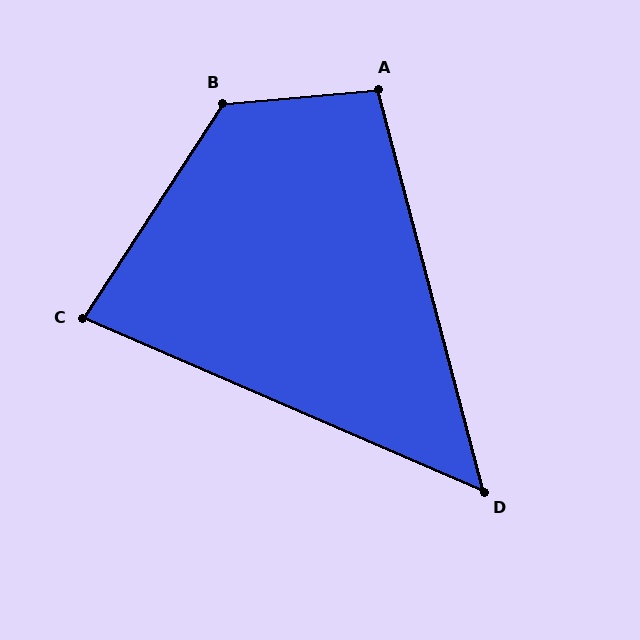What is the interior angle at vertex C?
Approximately 80 degrees (acute).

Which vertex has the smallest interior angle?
D, at approximately 52 degrees.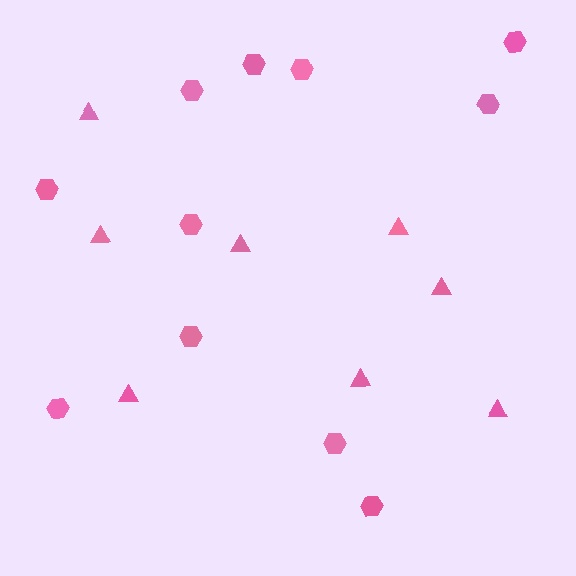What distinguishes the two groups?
There are 2 groups: one group of hexagons (11) and one group of triangles (8).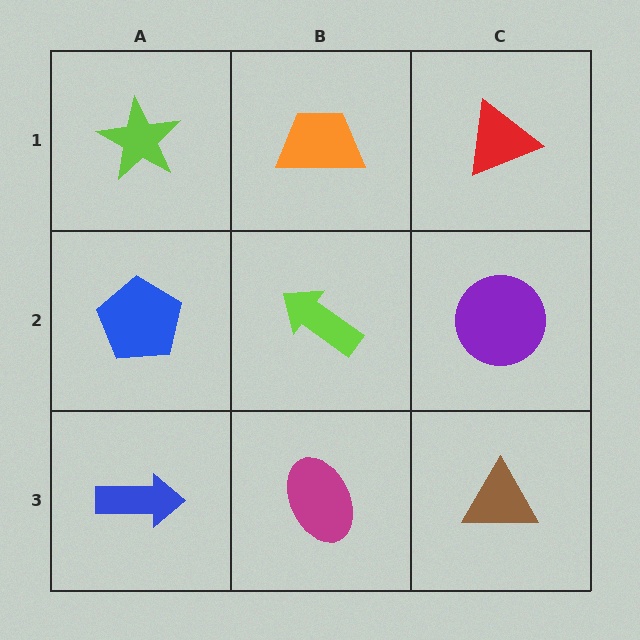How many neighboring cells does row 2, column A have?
3.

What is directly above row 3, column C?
A purple circle.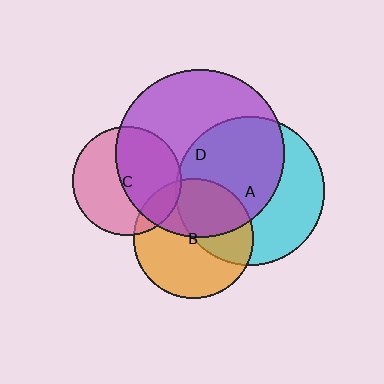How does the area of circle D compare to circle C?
Approximately 2.4 times.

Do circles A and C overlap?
Yes.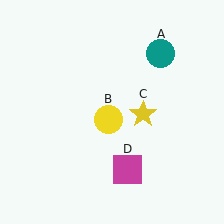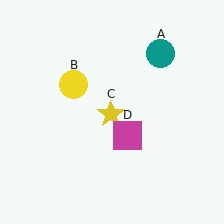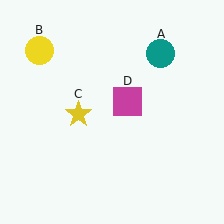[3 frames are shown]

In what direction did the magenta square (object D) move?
The magenta square (object D) moved up.